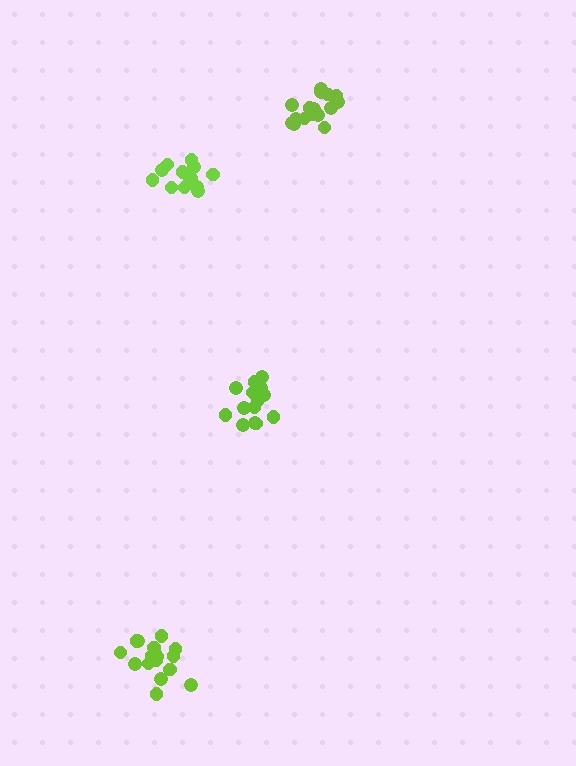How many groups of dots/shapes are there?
There are 4 groups.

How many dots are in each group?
Group 1: 14 dots, Group 2: 13 dots, Group 3: 17 dots, Group 4: 16 dots (60 total).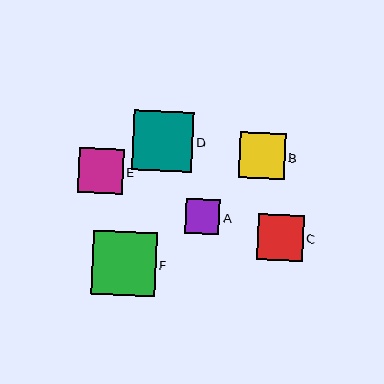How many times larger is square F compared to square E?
Square F is approximately 1.4 times the size of square E.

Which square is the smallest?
Square A is the smallest with a size of approximately 35 pixels.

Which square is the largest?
Square F is the largest with a size of approximately 64 pixels.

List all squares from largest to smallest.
From largest to smallest: F, D, B, C, E, A.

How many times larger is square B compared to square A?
Square B is approximately 1.3 times the size of square A.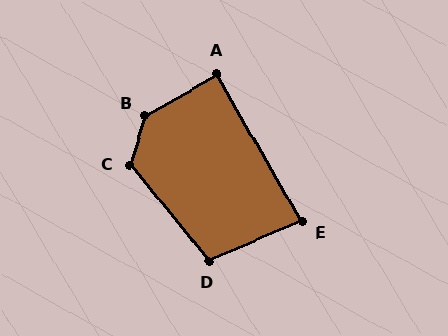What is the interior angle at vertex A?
Approximately 90 degrees (approximately right).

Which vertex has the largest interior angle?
B, at approximately 138 degrees.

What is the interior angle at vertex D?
Approximately 106 degrees (obtuse).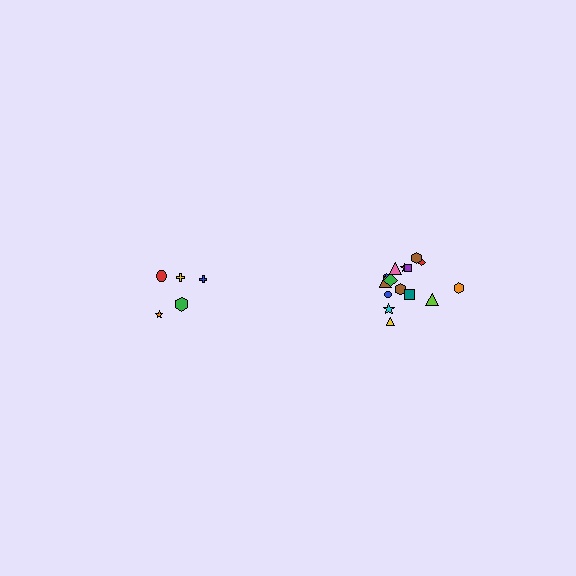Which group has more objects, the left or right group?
The right group.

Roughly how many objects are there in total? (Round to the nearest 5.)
Roughly 20 objects in total.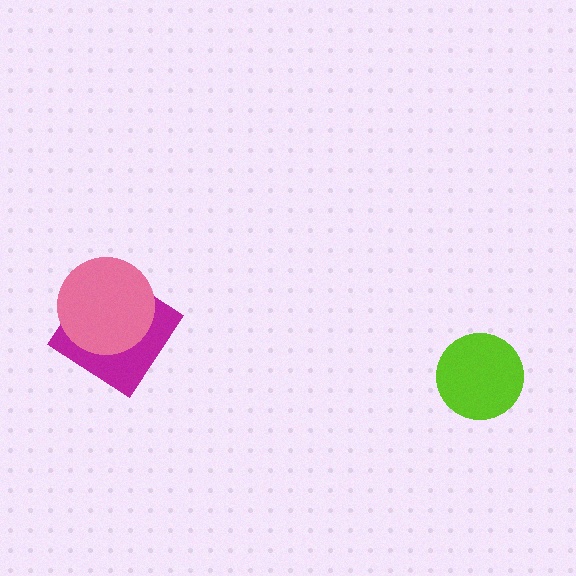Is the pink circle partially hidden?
No, no other shape covers it.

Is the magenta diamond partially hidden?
Yes, it is partially covered by another shape.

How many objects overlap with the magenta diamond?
1 object overlaps with the magenta diamond.